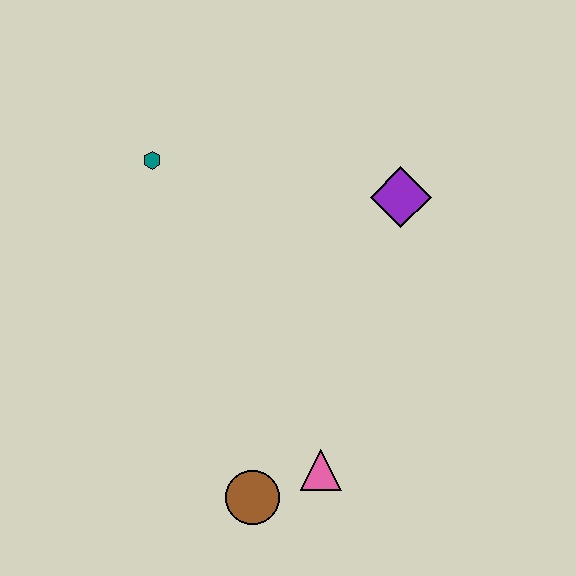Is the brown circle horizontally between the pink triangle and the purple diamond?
No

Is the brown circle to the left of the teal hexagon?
No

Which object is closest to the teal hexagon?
The purple diamond is closest to the teal hexagon.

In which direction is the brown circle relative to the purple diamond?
The brown circle is below the purple diamond.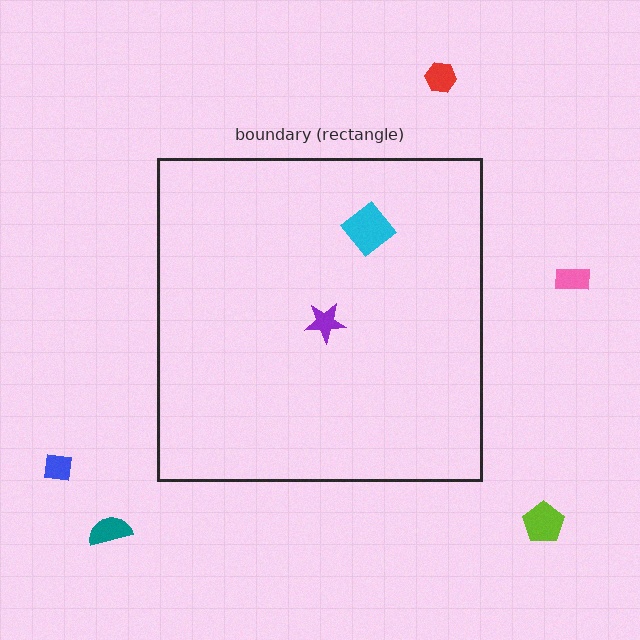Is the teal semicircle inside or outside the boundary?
Outside.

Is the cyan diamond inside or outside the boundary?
Inside.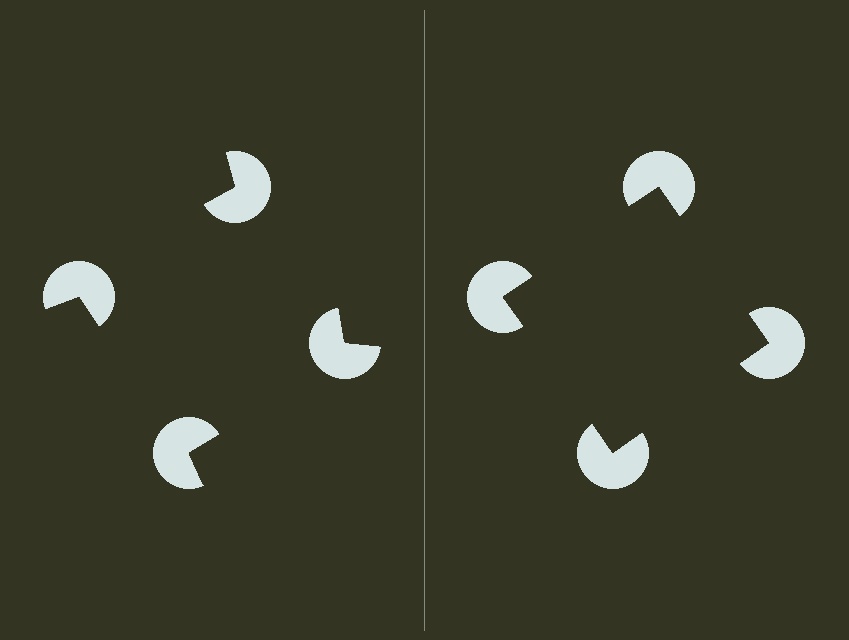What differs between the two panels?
The pac-man discs are positioned identically on both sides; only the wedge orientations differ. On the right they align to a square; on the left they are misaligned.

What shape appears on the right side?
An illusory square.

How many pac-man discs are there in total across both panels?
8 — 4 on each side.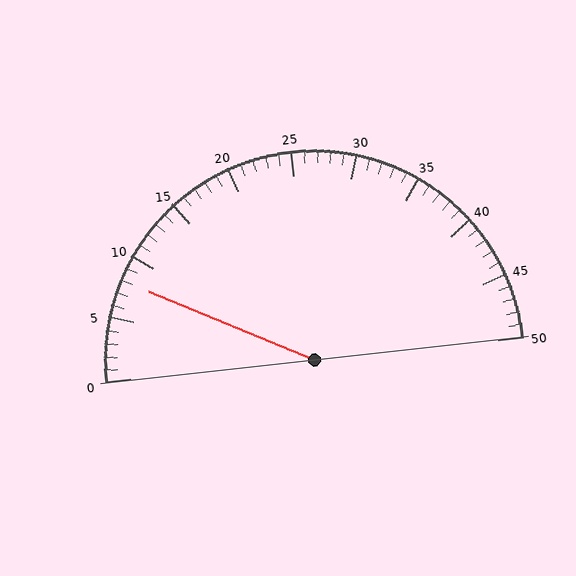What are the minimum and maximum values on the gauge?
The gauge ranges from 0 to 50.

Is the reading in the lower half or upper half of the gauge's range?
The reading is in the lower half of the range (0 to 50).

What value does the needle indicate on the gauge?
The needle indicates approximately 8.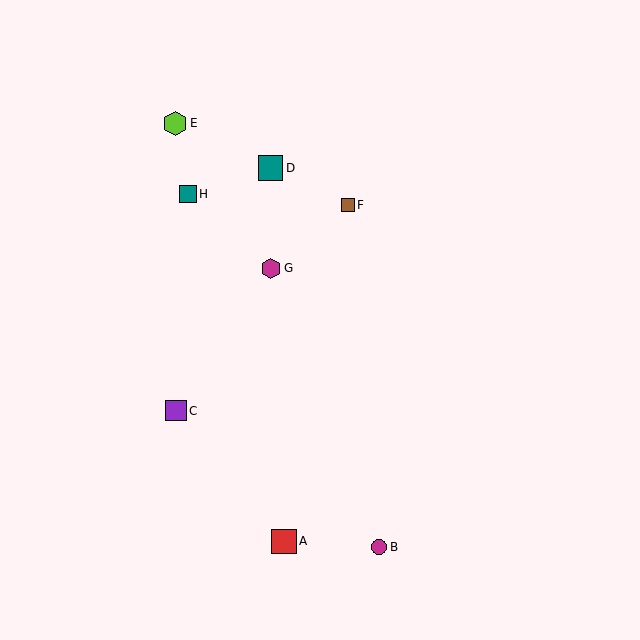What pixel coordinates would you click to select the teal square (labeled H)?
Click at (188, 194) to select the teal square H.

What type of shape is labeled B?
Shape B is a magenta circle.